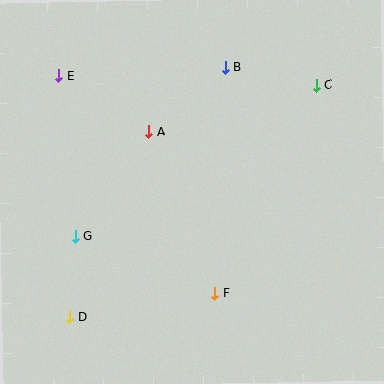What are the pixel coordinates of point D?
Point D is at (70, 317).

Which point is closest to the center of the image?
Point A at (148, 132) is closest to the center.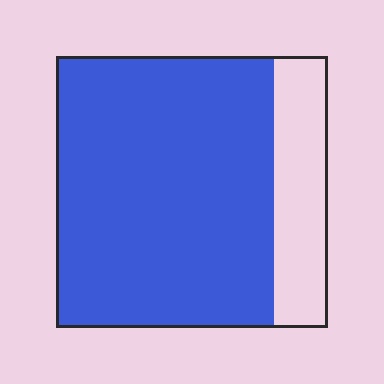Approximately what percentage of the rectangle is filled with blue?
Approximately 80%.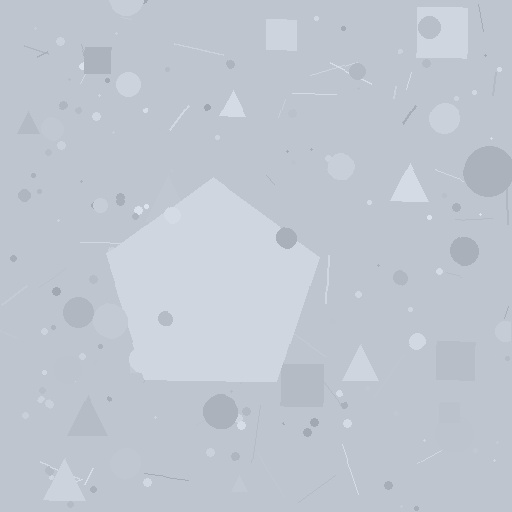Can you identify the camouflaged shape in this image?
The camouflaged shape is a pentagon.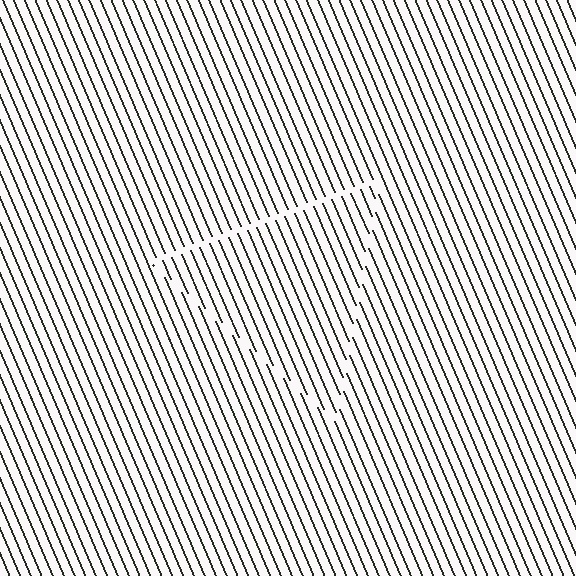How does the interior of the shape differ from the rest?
The interior of the shape contains the same grating, shifted by half a period — the contour is defined by the phase discontinuity where line-ends from the inner and outer gratings abut.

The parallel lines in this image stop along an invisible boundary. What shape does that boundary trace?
An illusory triangle. The interior of the shape contains the same grating, shifted by half a period — the contour is defined by the phase discontinuity where line-ends from the inner and outer gratings abut.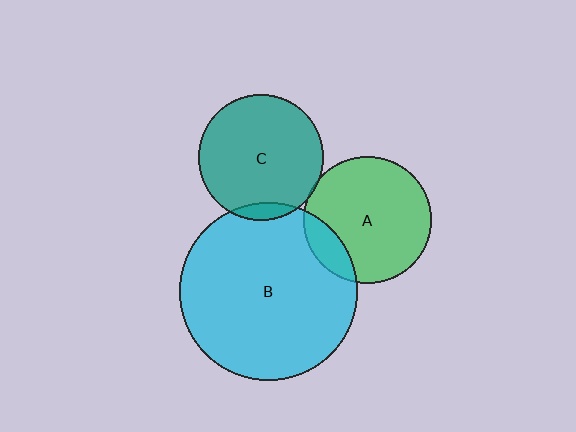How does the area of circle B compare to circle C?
Approximately 2.0 times.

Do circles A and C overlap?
Yes.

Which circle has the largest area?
Circle B (cyan).